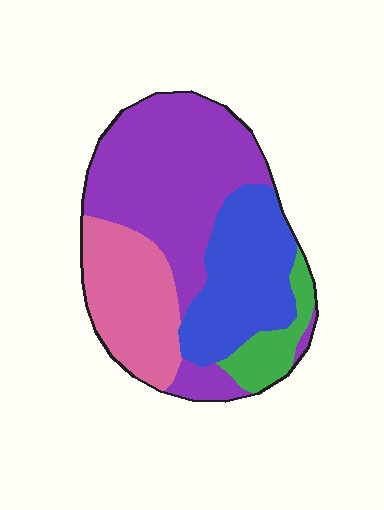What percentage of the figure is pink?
Pink covers 22% of the figure.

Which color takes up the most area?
Purple, at roughly 45%.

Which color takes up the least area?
Green, at roughly 10%.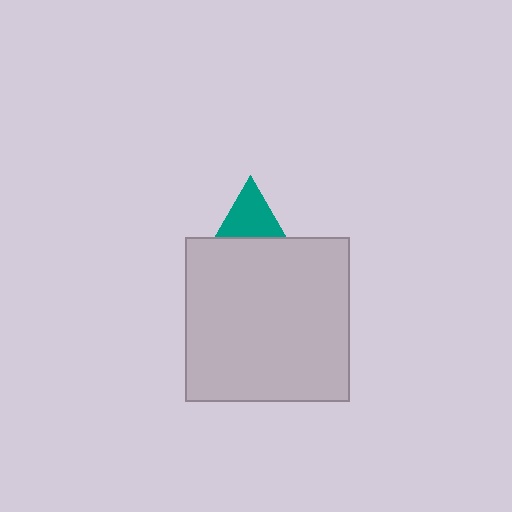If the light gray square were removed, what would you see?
You would see the complete teal triangle.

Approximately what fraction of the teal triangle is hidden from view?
Roughly 64% of the teal triangle is hidden behind the light gray square.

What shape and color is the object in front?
The object in front is a light gray square.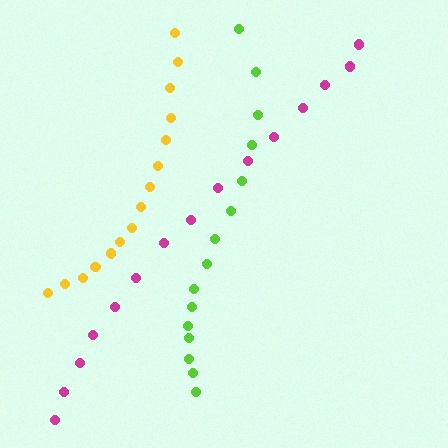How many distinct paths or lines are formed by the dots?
There are 3 distinct paths.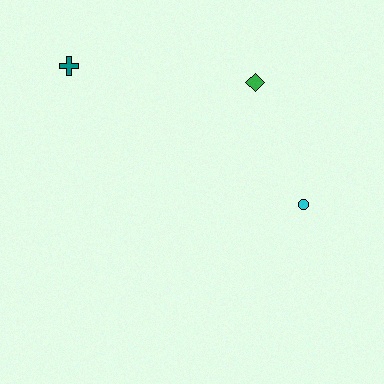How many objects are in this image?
There are 3 objects.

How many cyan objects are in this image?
There is 1 cyan object.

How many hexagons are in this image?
There are no hexagons.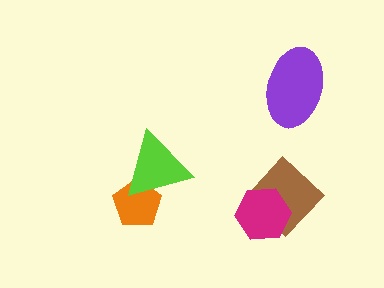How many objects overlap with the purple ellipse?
0 objects overlap with the purple ellipse.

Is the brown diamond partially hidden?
Yes, it is partially covered by another shape.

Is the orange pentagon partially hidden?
Yes, it is partially covered by another shape.